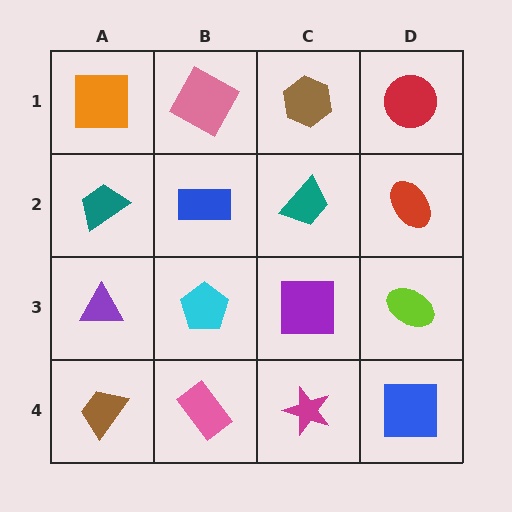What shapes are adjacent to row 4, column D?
A lime ellipse (row 3, column D), a magenta star (row 4, column C).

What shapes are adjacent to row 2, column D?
A red circle (row 1, column D), a lime ellipse (row 3, column D), a teal trapezoid (row 2, column C).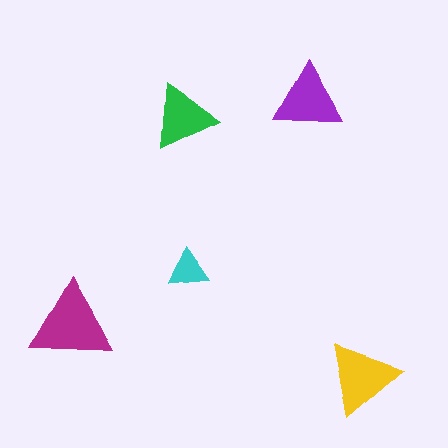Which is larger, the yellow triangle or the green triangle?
The yellow one.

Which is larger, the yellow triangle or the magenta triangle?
The magenta one.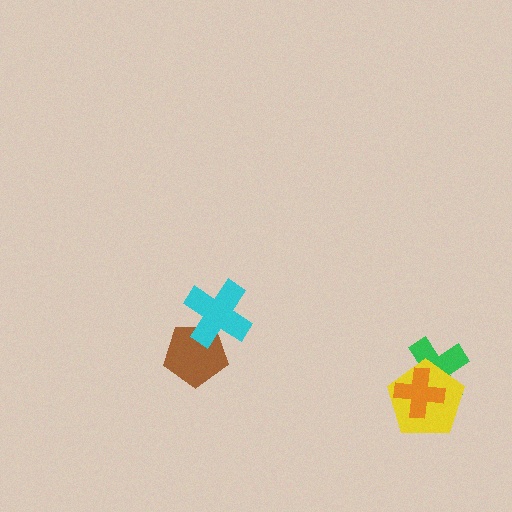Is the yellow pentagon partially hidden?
Yes, it is partially covered by another shape.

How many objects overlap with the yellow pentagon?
2 objects overlap with the yellow pentagon.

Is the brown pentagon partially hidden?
Yes, it is partially covered by another shape.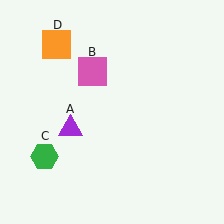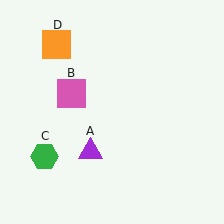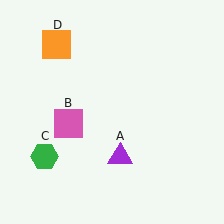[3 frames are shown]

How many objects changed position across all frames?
2 objects changed position: purple triangle (object A), pink square (object B).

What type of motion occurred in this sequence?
The purple triangle (object A), pink square (object B) rotated counterclockwise around the center of the scene.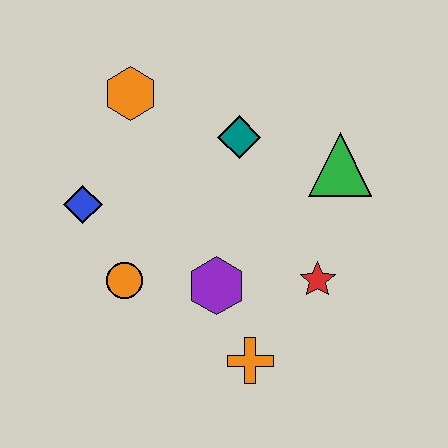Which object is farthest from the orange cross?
The orange hexagon is farthest from the orange cross.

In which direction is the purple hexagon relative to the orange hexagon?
The purple hexagon is below the orange hexagon.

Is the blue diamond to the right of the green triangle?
No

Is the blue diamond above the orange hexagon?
No